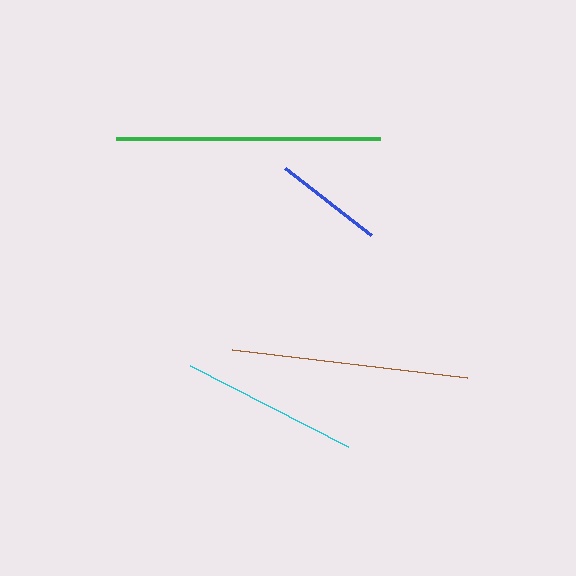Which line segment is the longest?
The green line is the longest at approximately 264 pixels.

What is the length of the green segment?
The green segment is approximately 264 pixels long.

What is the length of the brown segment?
The brown segment is approximately 236 pixels long.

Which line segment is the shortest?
The blue line is the shortest at approximately 109 pixels.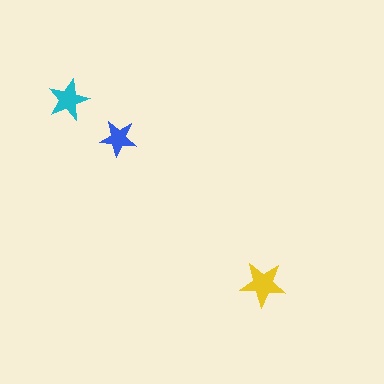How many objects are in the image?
There are 3 objects in the image.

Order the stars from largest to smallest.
the yellow one, the cyan one, the blue one.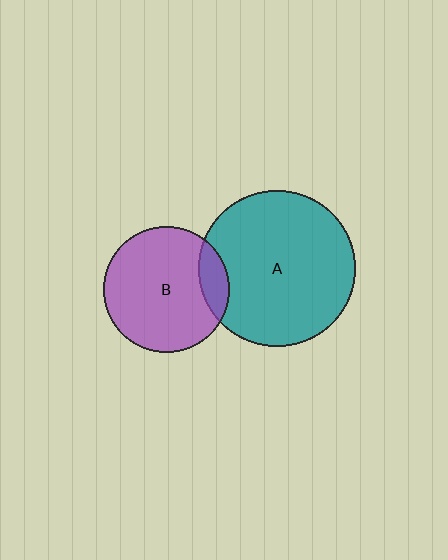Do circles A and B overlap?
Yes.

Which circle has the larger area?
Circle A (teal).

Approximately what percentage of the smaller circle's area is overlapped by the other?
Approximately 15%.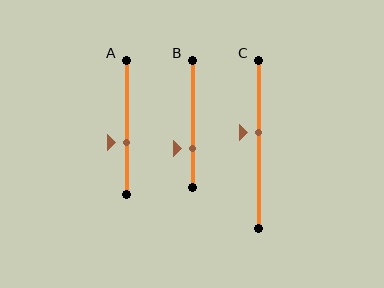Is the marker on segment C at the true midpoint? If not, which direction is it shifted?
No, the marker on segment C is shifted upward by about 7% of the segment length.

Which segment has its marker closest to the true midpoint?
Segment C has its marker closest to the true midpoint.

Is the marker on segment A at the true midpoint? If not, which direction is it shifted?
No, the marker on segment A is shifted downward by about 11% of the segment length.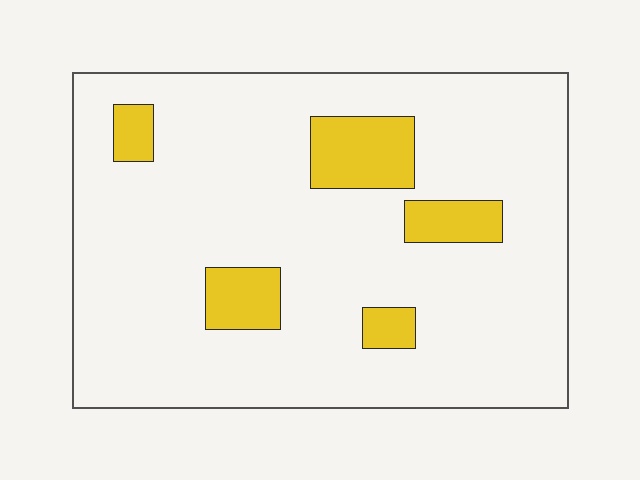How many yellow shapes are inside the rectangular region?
5.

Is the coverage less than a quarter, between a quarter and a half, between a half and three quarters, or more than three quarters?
Less than a quarter.